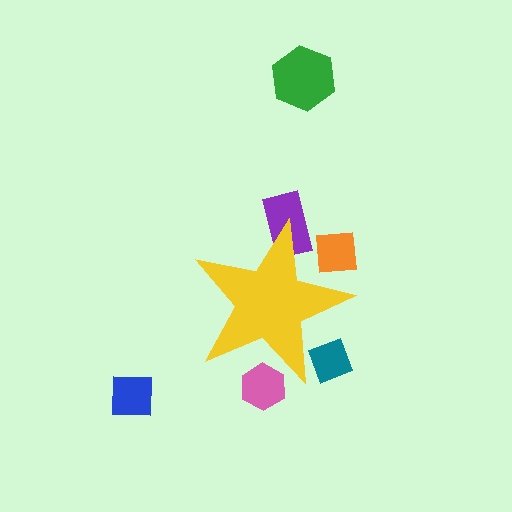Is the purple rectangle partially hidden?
Yes, the purple rectangle is partially hidden behind the yellow star.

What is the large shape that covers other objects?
A yellow star.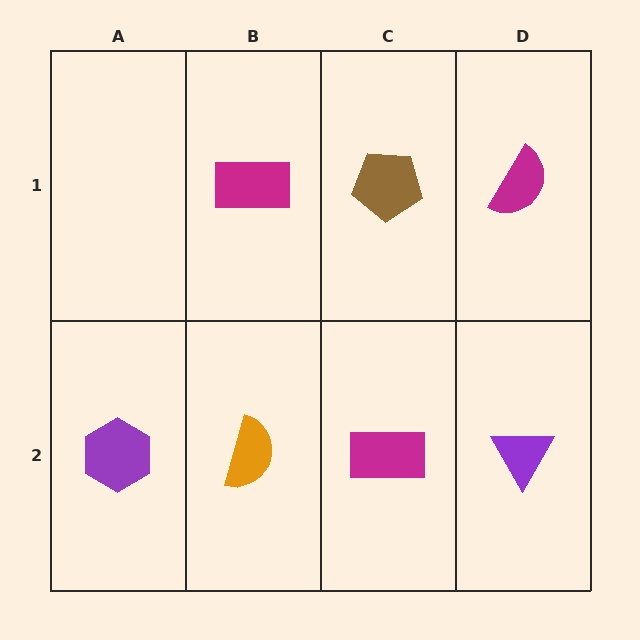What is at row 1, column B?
A magenta rectangle.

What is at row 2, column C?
A magenta rectangle.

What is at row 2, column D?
A purple triangle.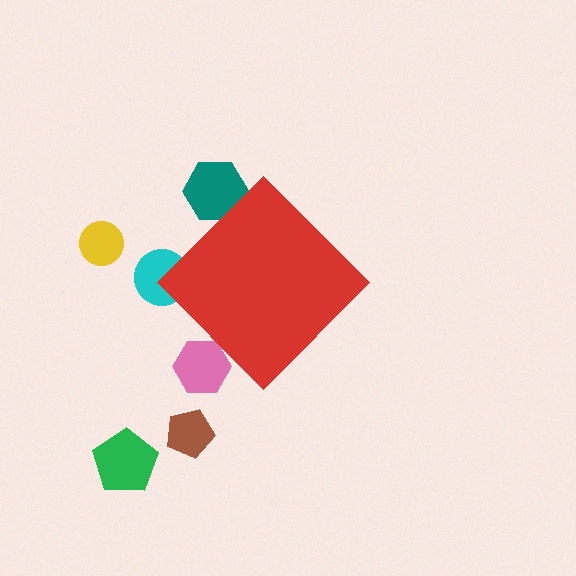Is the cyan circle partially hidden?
Yes, the cyan circle is partially hidden behind the red diamond.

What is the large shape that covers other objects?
A red diamond.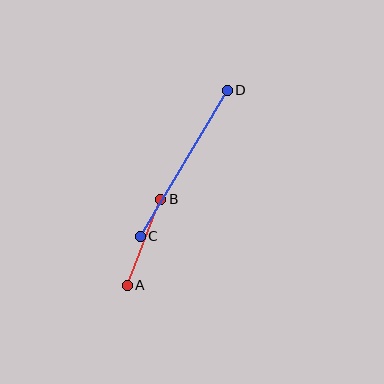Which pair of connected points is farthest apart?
Points C and D are farthest apart.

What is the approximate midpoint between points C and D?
The midpoint is at approximately (184, 163) pixels.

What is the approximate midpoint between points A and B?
The midpoint is at approximately (144, 242) pixels.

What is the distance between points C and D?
The distance is approximately 170 pixels.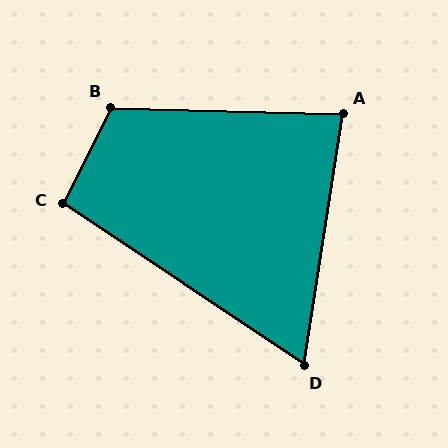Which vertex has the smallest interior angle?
D, at approximately 65 degrees.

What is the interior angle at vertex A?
Approximately 83 degrees (acute).